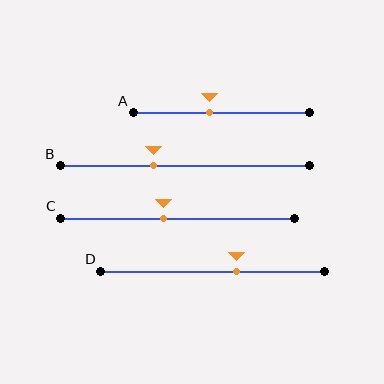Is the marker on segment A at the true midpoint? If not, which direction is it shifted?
No, the marker on segment A is shifted to the left by about 7% of the segment length.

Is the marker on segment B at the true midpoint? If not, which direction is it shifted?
No, the marker on segment B is shifted to the left by about 12% of the segment length.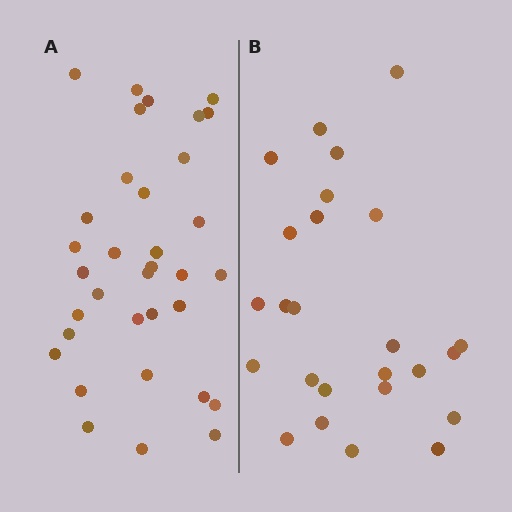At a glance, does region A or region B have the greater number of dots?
Region A (the left region) has more dots.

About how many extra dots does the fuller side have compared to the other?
Region A has roughly 8 or so more dots than region B.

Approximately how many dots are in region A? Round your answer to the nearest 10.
About 30 dots. (The exact count is 34, which rounds to 30.)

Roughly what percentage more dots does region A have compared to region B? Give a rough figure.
About 35% more.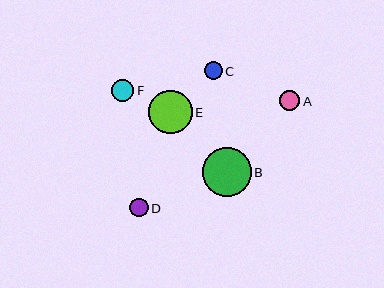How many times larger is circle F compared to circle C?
Circle F is approximately 1.2 times the size of circle C.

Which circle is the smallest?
Circle D is the smallest with a size of approximately 18 pixels.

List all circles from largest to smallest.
From largest to smallest: B, E, F, A, C, D.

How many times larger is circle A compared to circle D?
Circle A is approximately 1.1 times the size of circle D.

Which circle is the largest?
Circle B is the largest with a size of approximately 49 pixels.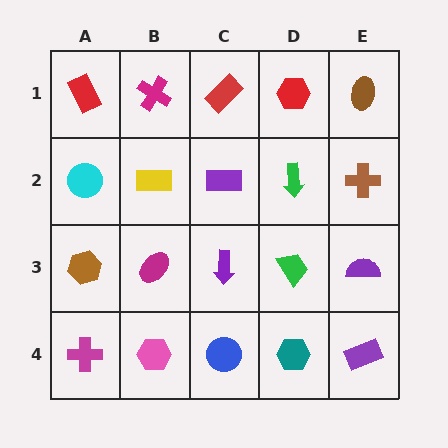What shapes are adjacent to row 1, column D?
A green arrow (row 2, column D), a red rectangle (row 1, column C), a brown ellipse (row 1, column E).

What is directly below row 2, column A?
A brown hexagon.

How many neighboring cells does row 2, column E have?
3.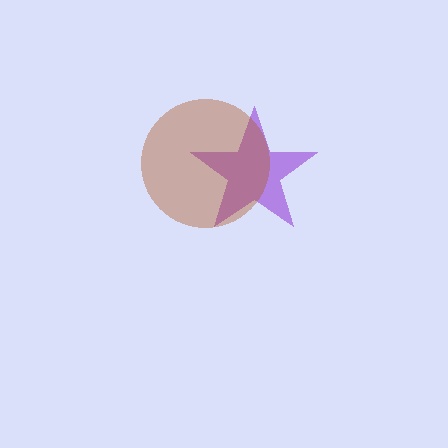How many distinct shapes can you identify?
There are 2 distinct shapes: a purple star, a brown circle.